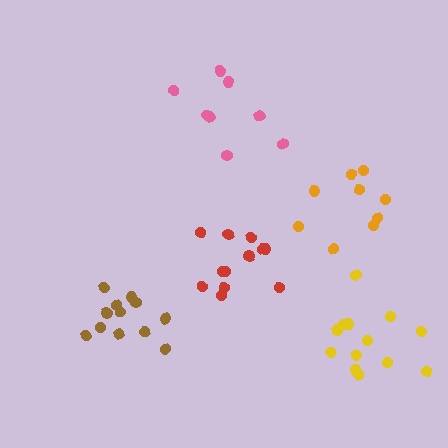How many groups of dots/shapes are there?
There are 5 groups.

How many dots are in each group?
Group 1: 9 dots, Group 2: 12 dots, Group 3: 8 dots, Group 4: 12 dots, Group 5: 14 dots (55 total).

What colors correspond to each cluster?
The clusters are colored: orange, red, pink, brown, yellow.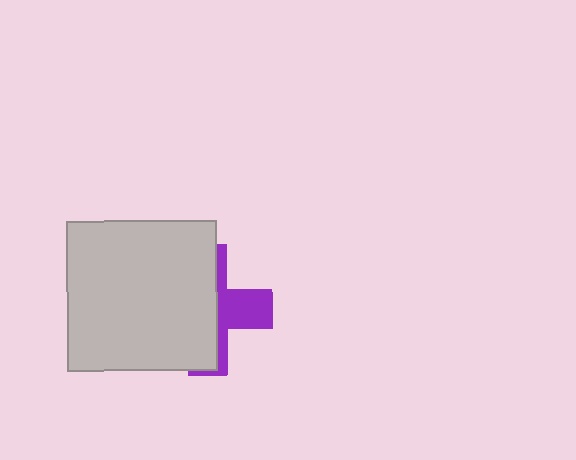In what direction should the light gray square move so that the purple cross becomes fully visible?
The light gray square should move left. That is the shortest direction to clear the overlap and leave the purple cross fully visible.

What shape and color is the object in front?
The object in front is a light gray square.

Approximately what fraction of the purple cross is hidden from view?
Roughly 63% of the purple cross is hidden behind the light gray square.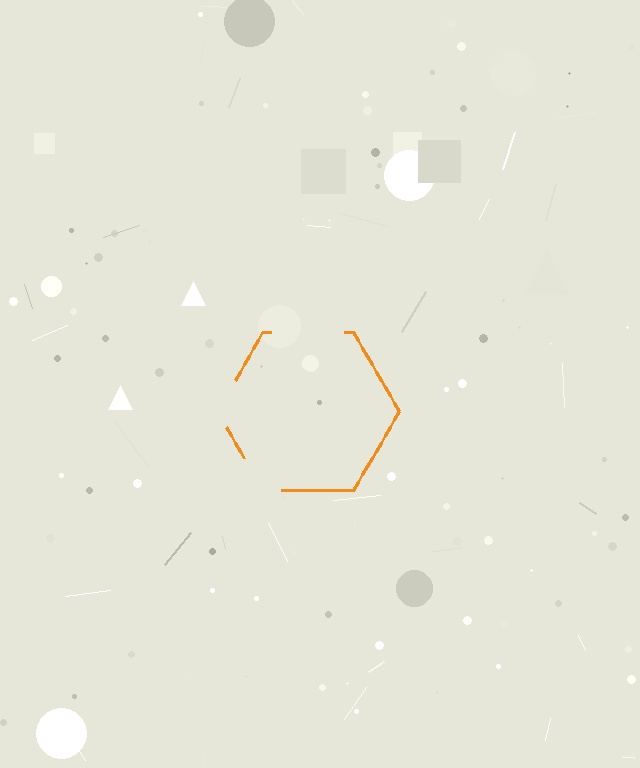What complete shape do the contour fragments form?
The contour fragments form a hexagon.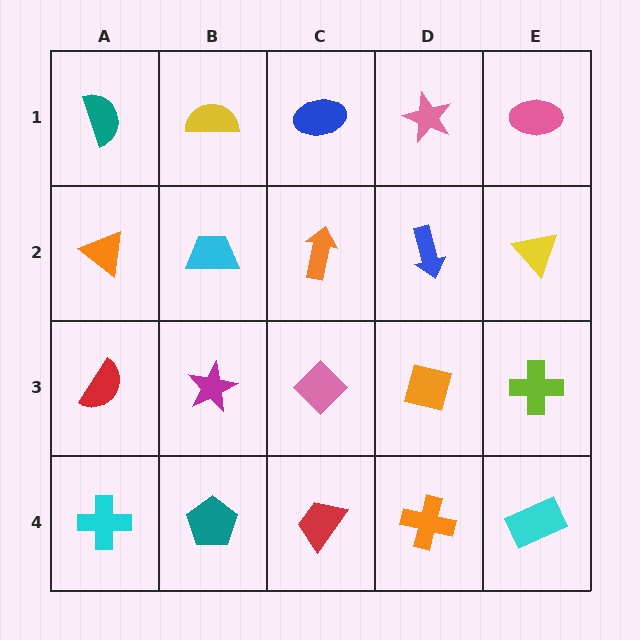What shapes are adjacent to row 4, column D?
An orange square (row 3, column D), a red trapezoid (row 4, column C), a cyan rectangle (row 4, column E).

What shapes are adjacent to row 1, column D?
A blue arrow (row 2, column D), a blue ellipse (row 1, column C), a pink ellipse (row 1, column E).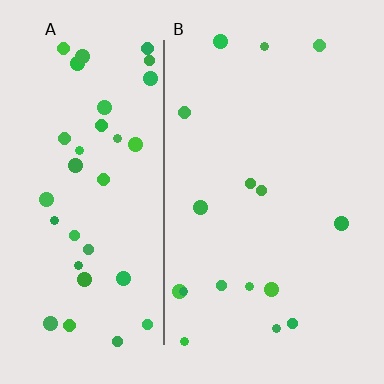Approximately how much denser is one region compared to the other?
Approximately 2.3× — region A over region B.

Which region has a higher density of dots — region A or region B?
A (the left).